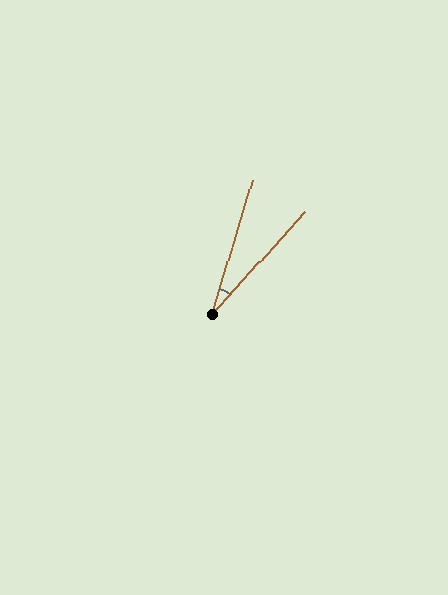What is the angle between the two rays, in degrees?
Approximately 25 degrees.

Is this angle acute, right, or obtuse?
It is acute.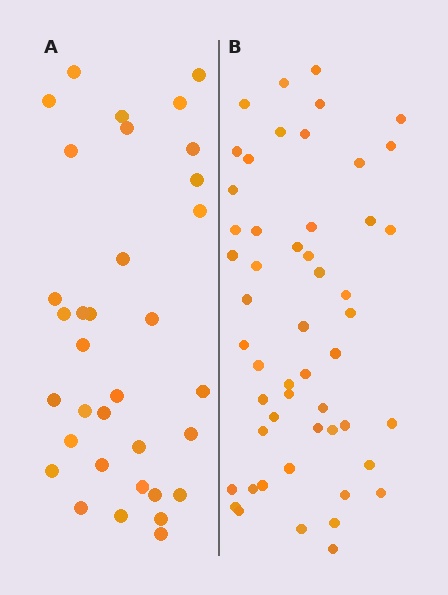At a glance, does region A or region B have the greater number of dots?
Region B (the right region) has more dots.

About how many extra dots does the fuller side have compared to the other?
Region B has approximately 20 more dots than region A.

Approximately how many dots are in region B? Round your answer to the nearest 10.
About 50 dots. (The exact count is 52, which rounds to 50.)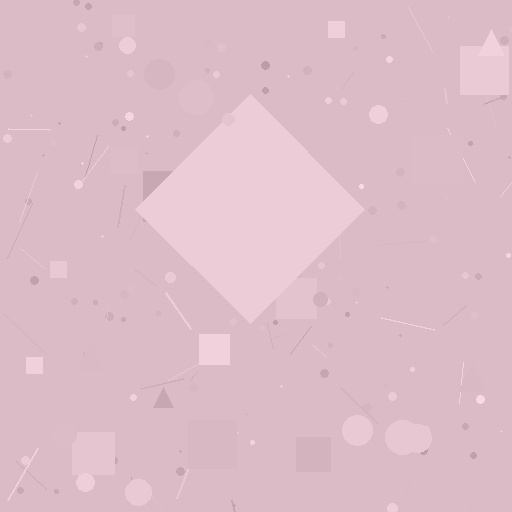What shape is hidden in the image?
A diamond is hidden in the image.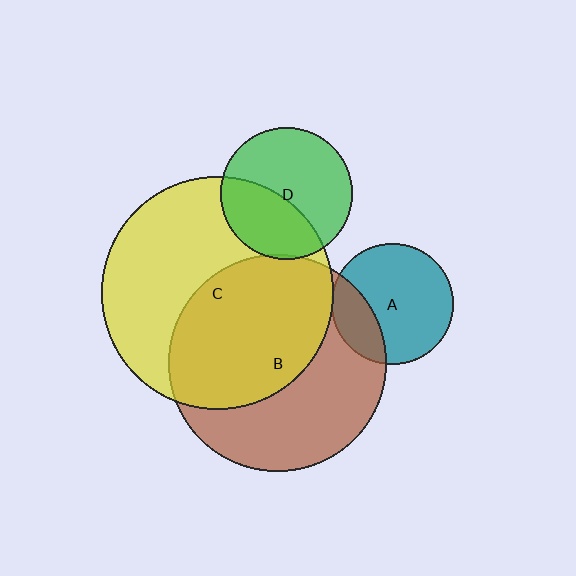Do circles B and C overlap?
Yes.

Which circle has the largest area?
Circle C (yellow).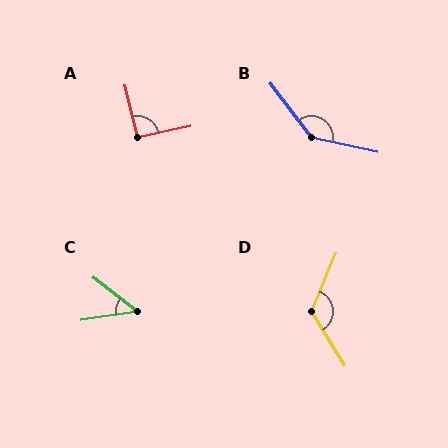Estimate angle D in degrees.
Approximately 126 degrees.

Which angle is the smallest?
C, at approximately 47 degrees.